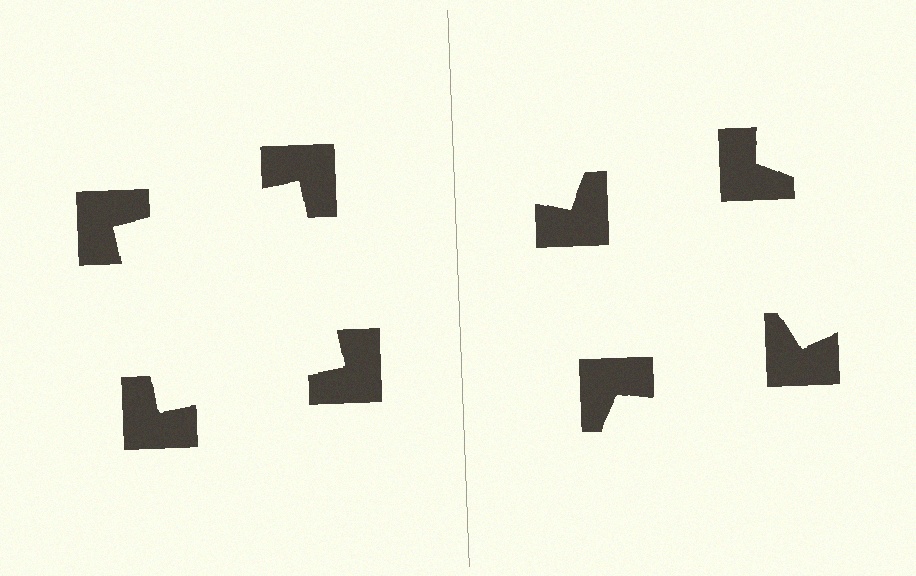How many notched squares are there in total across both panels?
8 — 4 on each side.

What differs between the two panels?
The notched squares are positioned identically on both sides; only the wedge orientations differ. On the left they align to a square; on the right they are misaligned.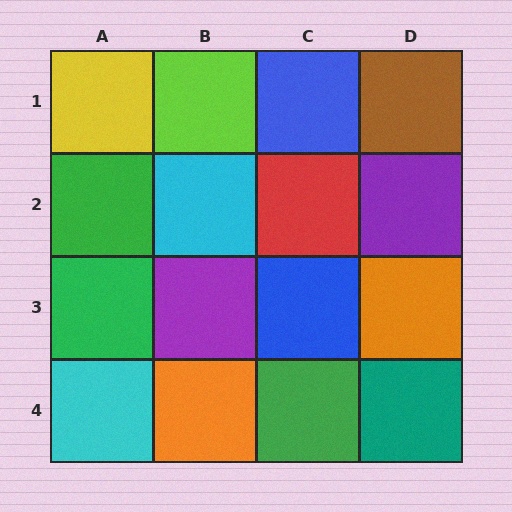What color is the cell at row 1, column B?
Lime.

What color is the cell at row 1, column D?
Brown.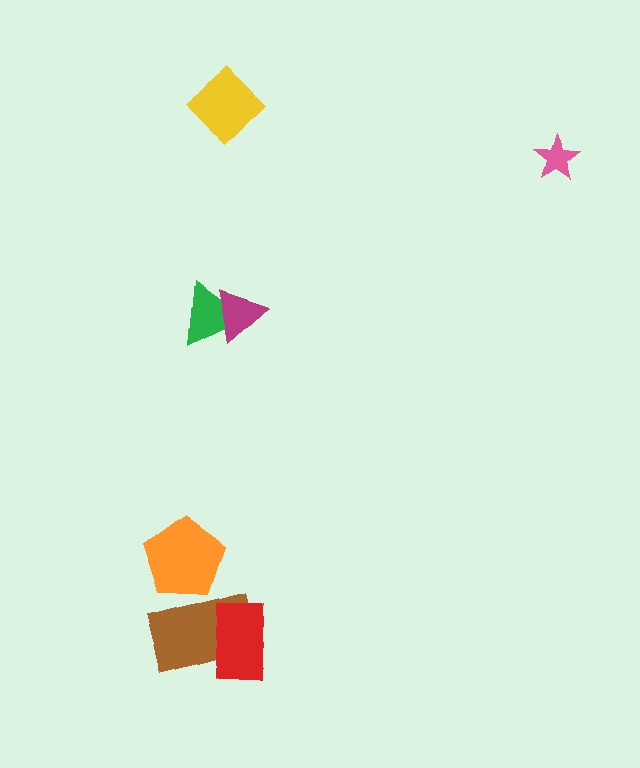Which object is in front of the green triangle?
The magenta triangle is in front of the green triangle.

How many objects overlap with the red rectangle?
1 object overlaps with the red rectangle.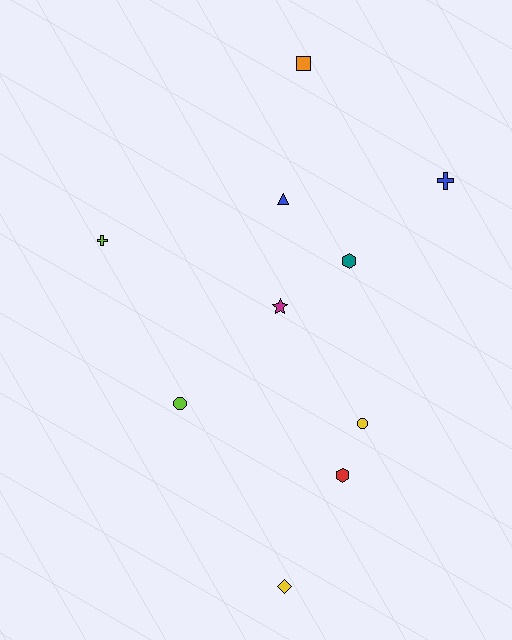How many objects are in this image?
There are 10 objects.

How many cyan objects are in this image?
There are no cyan objects.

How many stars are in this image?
There is 1 star.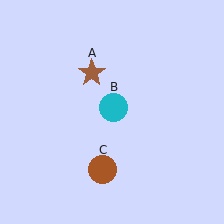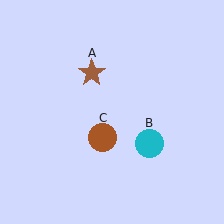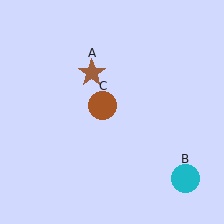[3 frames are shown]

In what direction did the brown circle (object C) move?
The brown circle (object C) moved up.